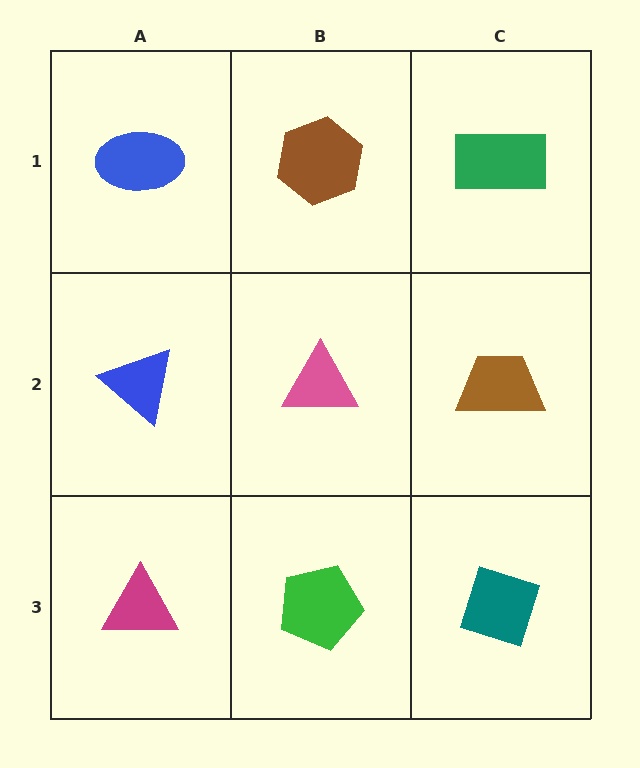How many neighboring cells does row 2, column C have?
3.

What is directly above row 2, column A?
A blue ellipse.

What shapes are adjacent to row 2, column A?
A blue ellipse (row 1, column A), a magenta triangle (row 3, column A), a pink triangle (row 2, column B).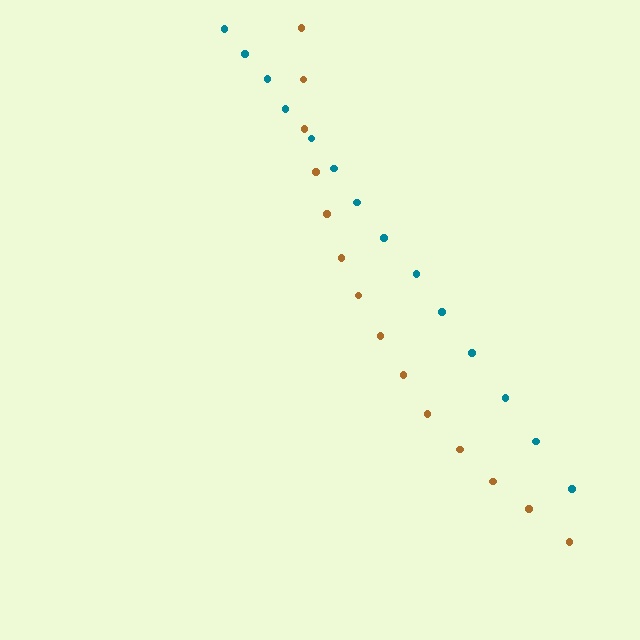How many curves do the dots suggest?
There are 2 distinct paths.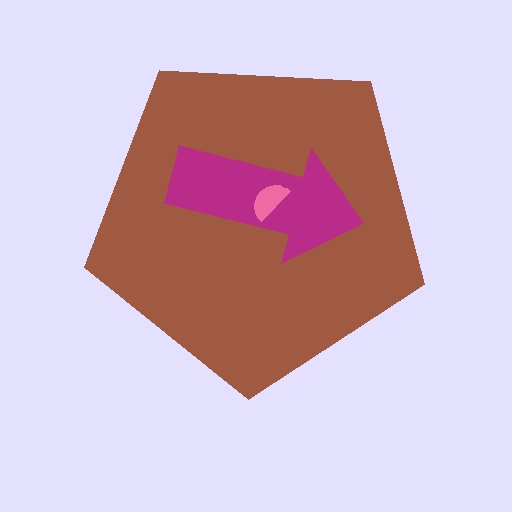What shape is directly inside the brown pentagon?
The magenta arrow.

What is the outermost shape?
The brown pentagon.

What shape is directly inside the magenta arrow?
The pink semicircle.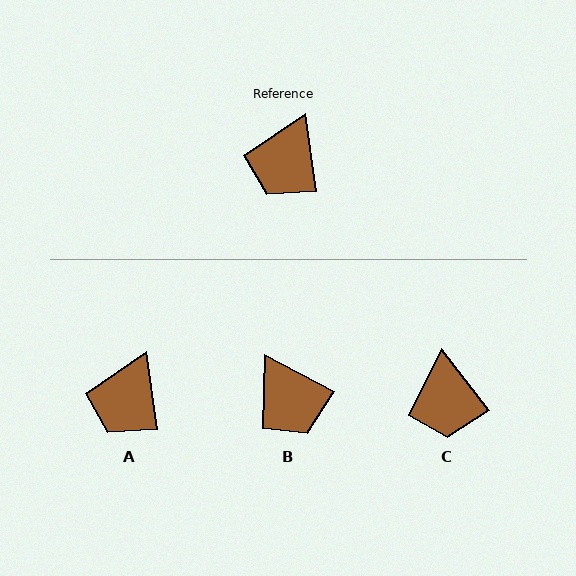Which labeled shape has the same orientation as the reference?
A.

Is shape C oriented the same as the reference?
No, it is off by about 29 degrees.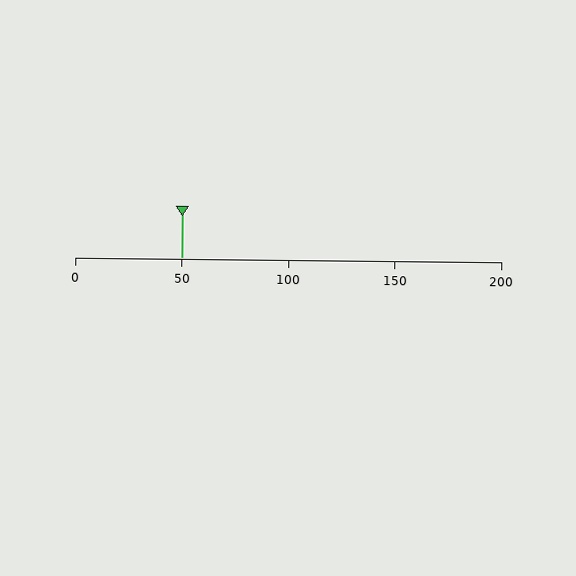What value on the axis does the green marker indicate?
The marker indicates approximately 50.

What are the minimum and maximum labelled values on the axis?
The axis runs from 0 to 200.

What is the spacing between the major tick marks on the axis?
The major ticks are spaced 50 apart.